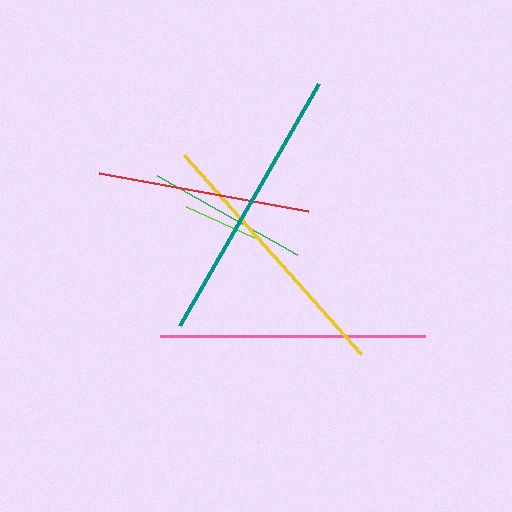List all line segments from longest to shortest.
From longest to shortest: teal, yellow, pink, red, green, lime.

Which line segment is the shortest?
The lime line is the shortest at approximately 74 pixels.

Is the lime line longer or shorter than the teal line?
The teal line is longer than the lime line.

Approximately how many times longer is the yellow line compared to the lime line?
The yellow line is approximately 3.6 times the length of the lime line.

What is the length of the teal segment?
The teal segment is approximately 279 pixels long.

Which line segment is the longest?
The teal line is the longest at approximately 279 pixels.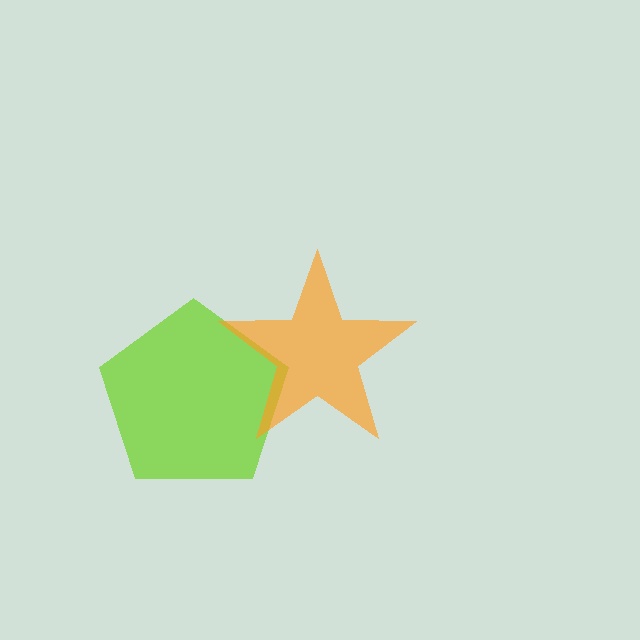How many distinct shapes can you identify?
There are 2 distinct shapes: a lime pentagon, an orange star.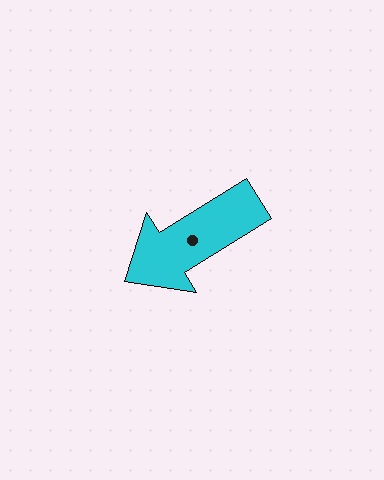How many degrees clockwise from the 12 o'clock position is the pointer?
Approximately 238 degrees.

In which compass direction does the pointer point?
Southwest.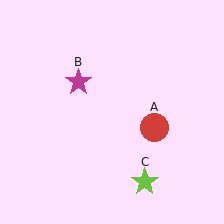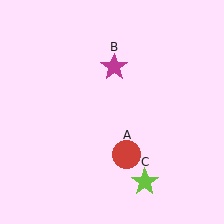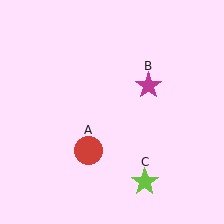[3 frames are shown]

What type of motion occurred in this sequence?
The red circle (object A), magenta star (object B) rotated clockwise around the center of the scene.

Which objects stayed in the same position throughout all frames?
Lime star (object C) remained stationary.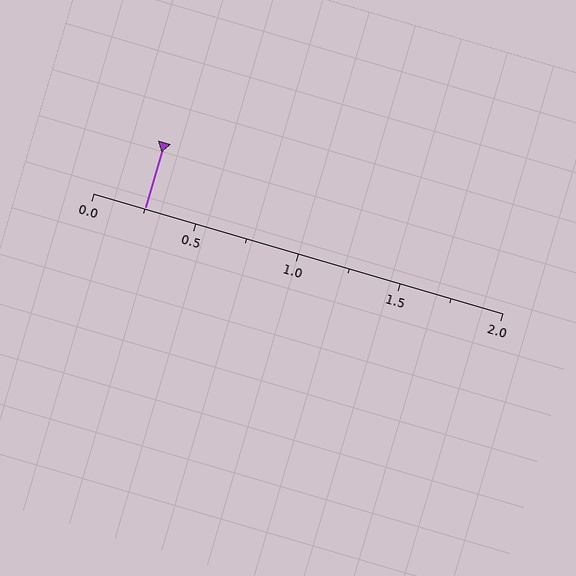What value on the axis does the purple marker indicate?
The marker indicates approximately 0.25.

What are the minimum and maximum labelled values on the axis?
The axis runs from 0.0 to 2.0.